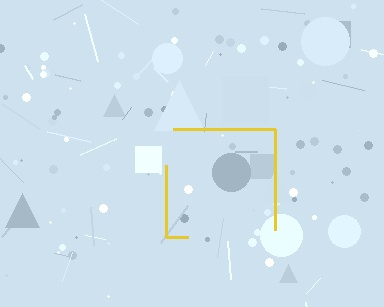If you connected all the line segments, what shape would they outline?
They would outline a square.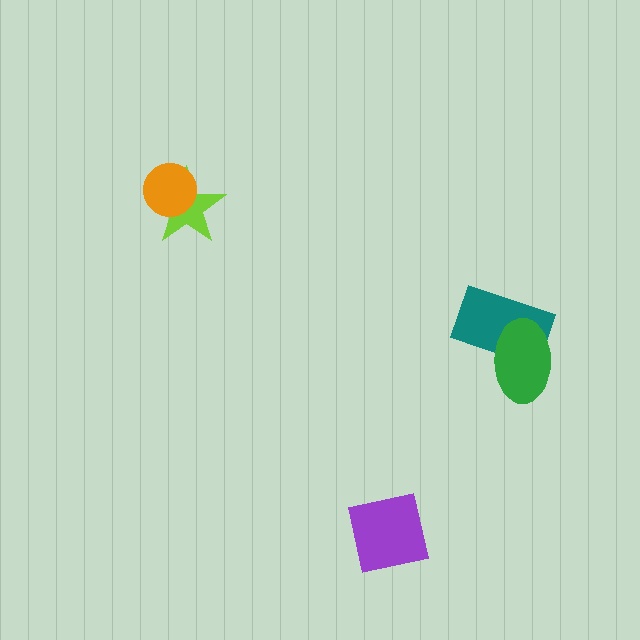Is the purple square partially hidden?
No, no other shape covers it.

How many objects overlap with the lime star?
1 object overlaps with the lime star.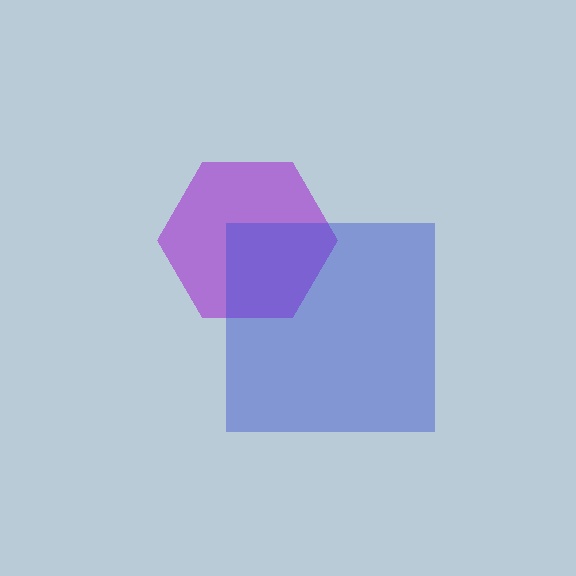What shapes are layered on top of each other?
The layered shapes are: a purple hexagon, a blue square.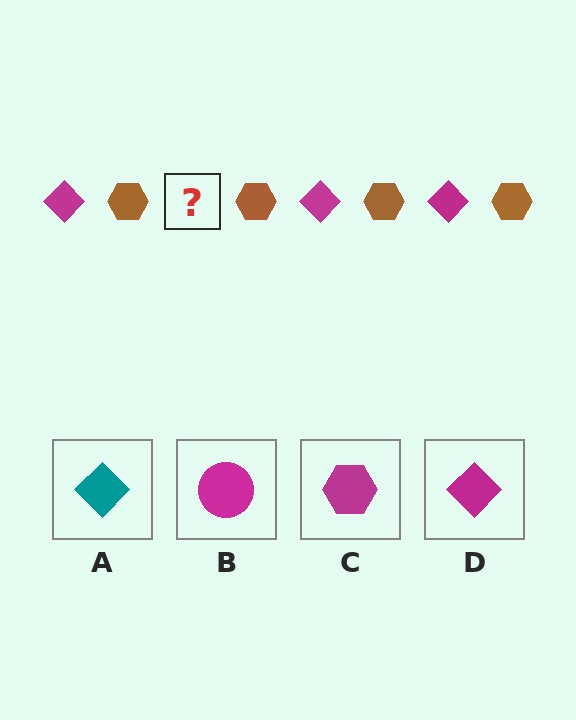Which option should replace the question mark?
Option D.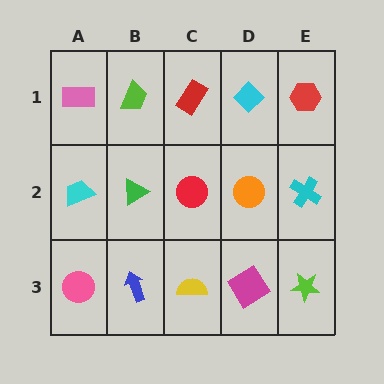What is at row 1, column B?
A lime trapezoid.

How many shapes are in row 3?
5 shapes.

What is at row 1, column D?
A cyan diamond.